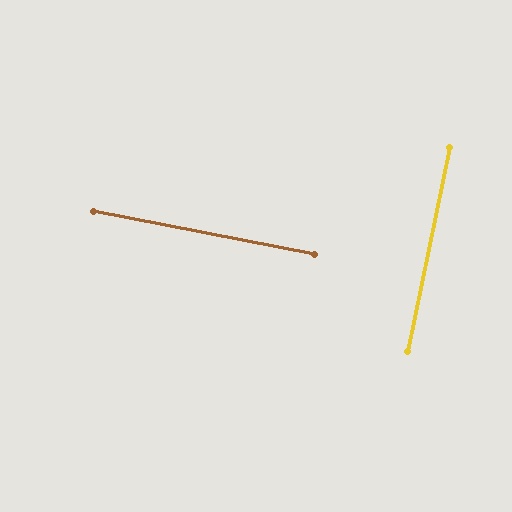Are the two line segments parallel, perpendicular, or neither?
Perpendicular — they meet at approximately 89°.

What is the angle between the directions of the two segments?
Approximately 89 degrees.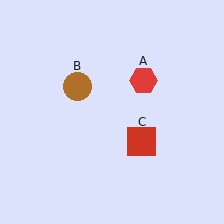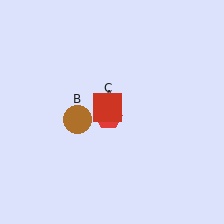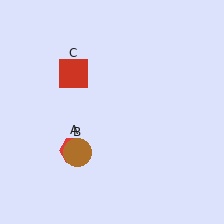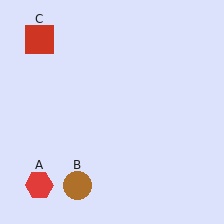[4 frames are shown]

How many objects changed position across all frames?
3 objects changed position: red hexagon (object A), brown circle (object B), red square (object C).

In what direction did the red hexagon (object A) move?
The red hexagon (object A) moved down and to the left.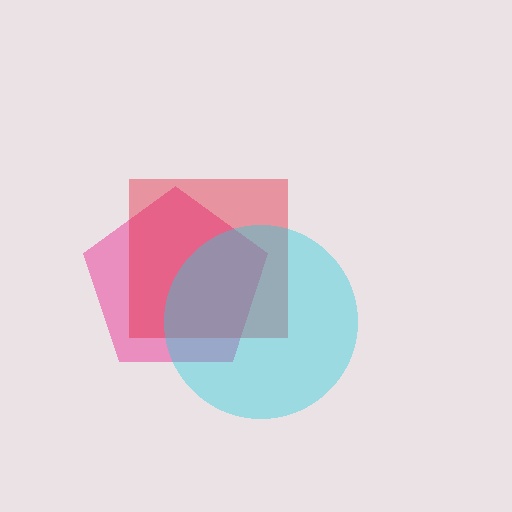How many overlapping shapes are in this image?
There are 3 overlapping shapes in the image.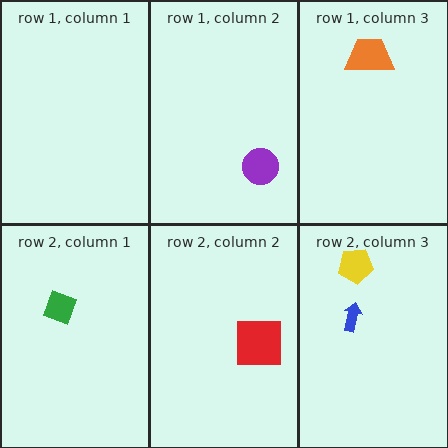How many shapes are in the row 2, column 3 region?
2.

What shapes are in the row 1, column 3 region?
The orange trapezoid.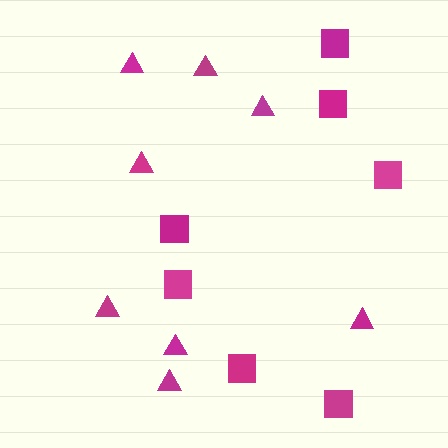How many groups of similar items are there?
There are 2 groups: one group of triangles (8) and one group of squares (7).